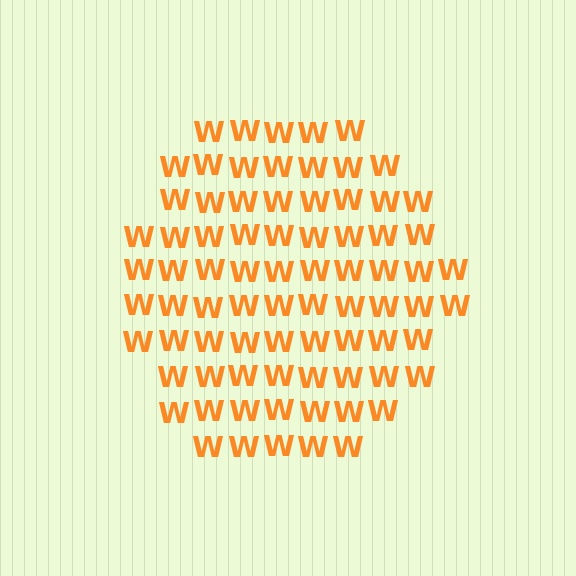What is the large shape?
The large shape is a hexagon.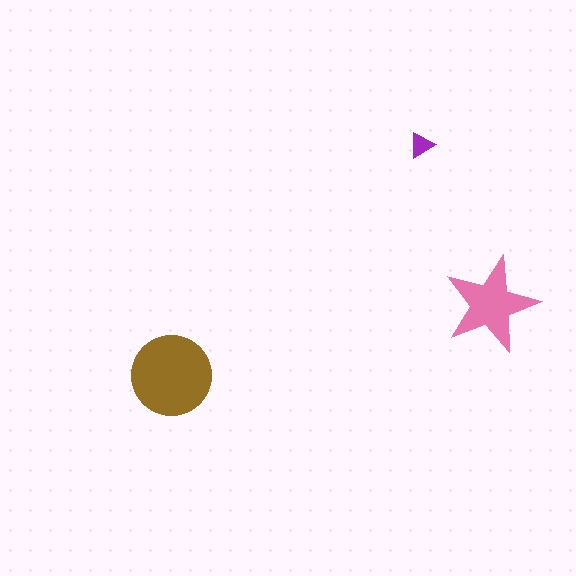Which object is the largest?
The brown circle.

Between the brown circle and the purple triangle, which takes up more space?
The brown circle.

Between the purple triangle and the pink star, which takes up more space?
The pink star.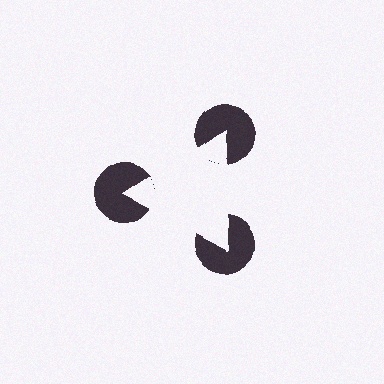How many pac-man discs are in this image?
There are 3 — one at each vertex of the illusory triangle.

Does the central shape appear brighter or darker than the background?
It typically appears slightly brighter than the background, even though no actual brightness change is drawn.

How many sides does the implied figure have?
3 sides.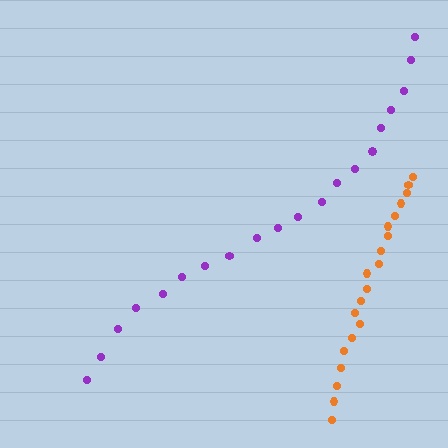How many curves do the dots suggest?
There are 2 distinct paths.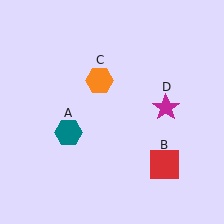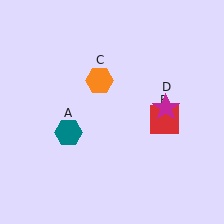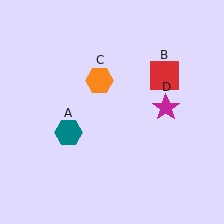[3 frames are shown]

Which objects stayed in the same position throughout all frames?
Teal hexagon (object A) and orange hexagon (object C) and magenta star (object D) remained stationary.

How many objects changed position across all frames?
1 object changed position: red square (object B).